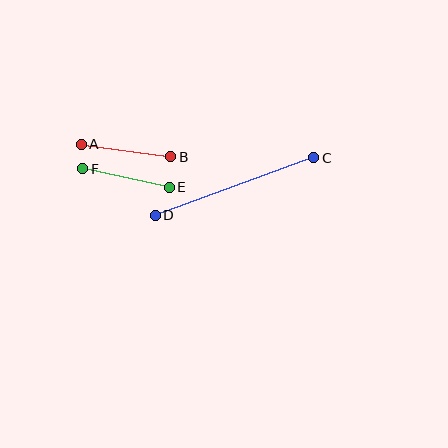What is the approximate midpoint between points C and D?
The midpoint is at approximately (235, 187) pixels.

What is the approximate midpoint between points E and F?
The midpoint is at approximately (126, 178) pixels.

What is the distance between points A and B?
The distance is approximately 90 pixels.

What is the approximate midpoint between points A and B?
The midpoint is at approximately (126, 151) pixels.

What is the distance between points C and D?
The distance is approximately 168 pixels.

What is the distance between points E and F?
The distance is approximately 89 pixels.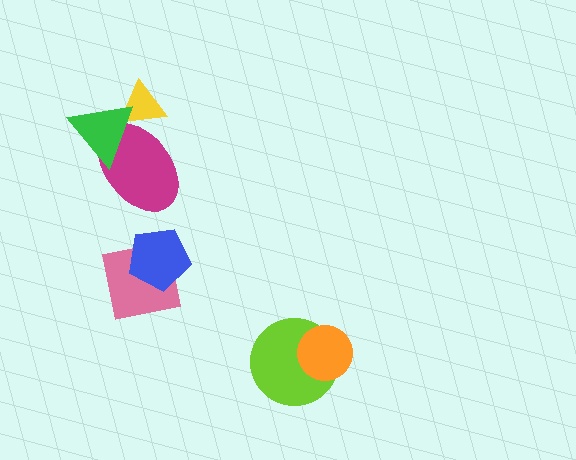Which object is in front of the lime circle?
The orange circle is in front of the lime circle.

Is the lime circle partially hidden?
Yes, it is partially covered by another shape.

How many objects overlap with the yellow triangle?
2 objects overlap with the yellow triangle.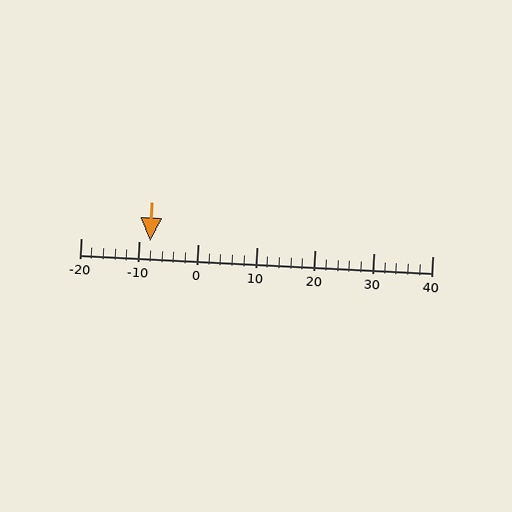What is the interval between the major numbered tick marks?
The major tick marks are spaced 10 units apart.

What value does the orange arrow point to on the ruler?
The orange arrow points to approximately -8.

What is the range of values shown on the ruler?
The ruler shows values from -20 to 40.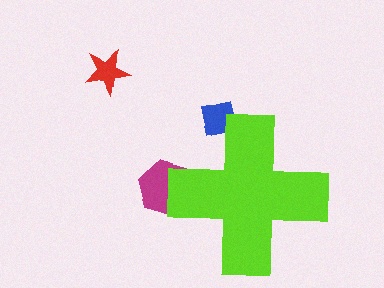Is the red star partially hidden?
No, the red star is fully visible.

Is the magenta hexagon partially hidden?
Yes, the magenta hexagon is partially hidden behind the lime cross.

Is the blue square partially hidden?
Yes, the blue square is partially hidden behind the lime cross.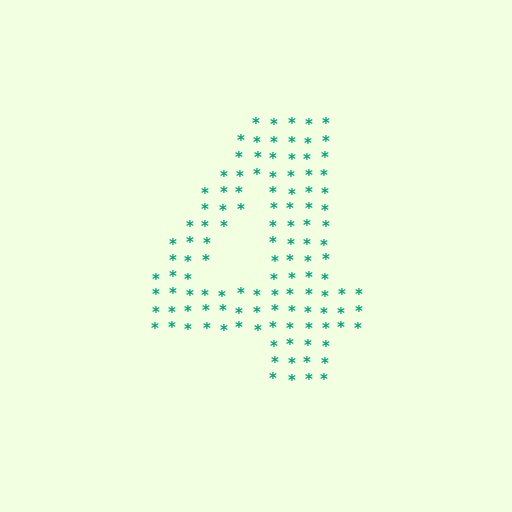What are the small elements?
The small elements are asterisks.